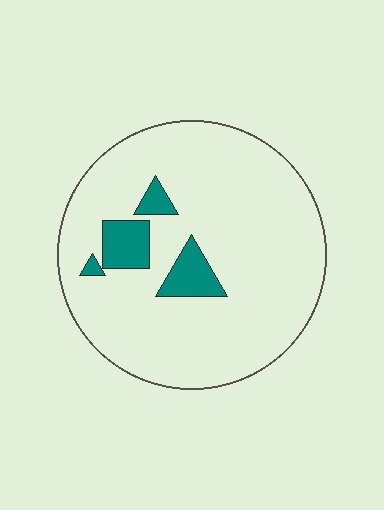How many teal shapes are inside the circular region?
4.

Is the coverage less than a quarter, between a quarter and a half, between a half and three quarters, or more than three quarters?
Less than a quarter.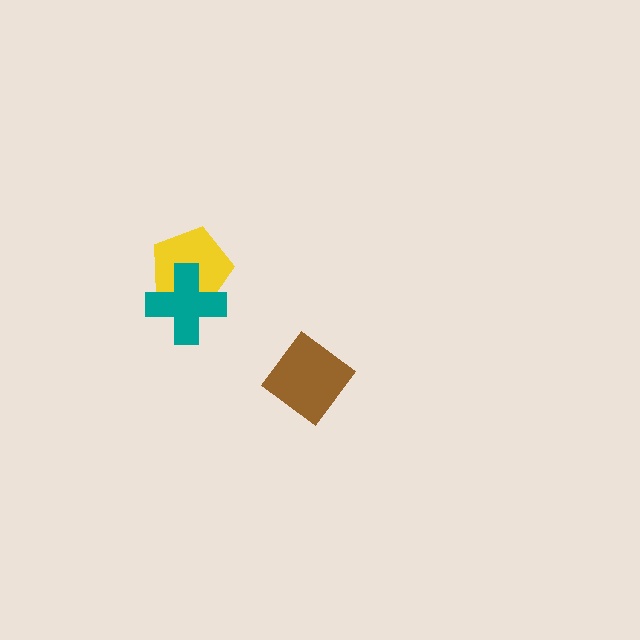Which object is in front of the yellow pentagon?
The teal cross is in front of the yellow pentagon.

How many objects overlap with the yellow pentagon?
1 object overlaps with the yellow pentagon.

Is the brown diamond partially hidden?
No, no other shape covers it.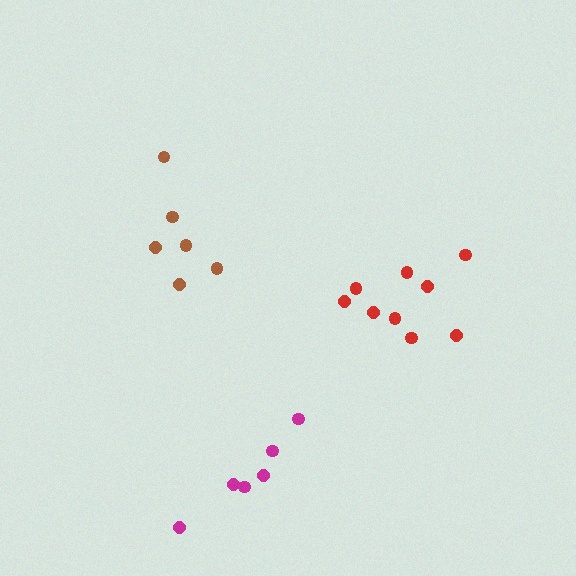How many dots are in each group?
Group 1: 6 dots, Group 2: 9 dots, Group 3: 6 dots (21 total).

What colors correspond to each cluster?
The clusters are colored: brown, red, magenta.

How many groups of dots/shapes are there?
There are 3 groups.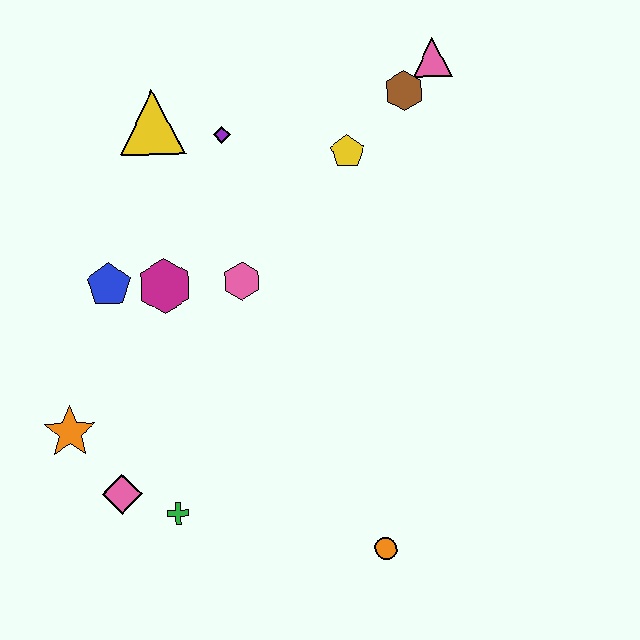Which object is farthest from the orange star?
The pink triangle is farthest from the orange star.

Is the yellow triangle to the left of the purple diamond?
Yes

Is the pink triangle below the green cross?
No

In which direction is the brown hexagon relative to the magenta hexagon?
The brown hexagon is to the right of the magenta hexagon.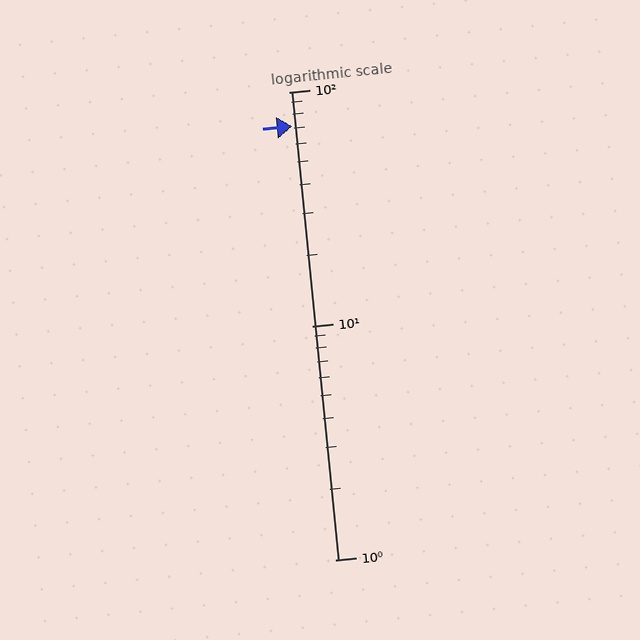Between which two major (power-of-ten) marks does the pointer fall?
The pointer is between 10 and 100.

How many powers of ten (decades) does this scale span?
The scale spans 2 decades, from 1 to 100.